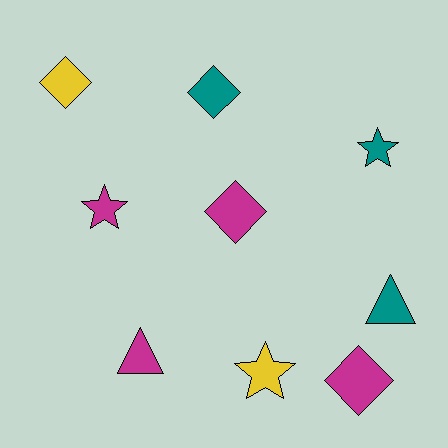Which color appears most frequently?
Magenta, with 4 objects.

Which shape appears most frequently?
Diamond, with 4 objects.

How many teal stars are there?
There is 1 teal star.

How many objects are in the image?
There are 9 objects.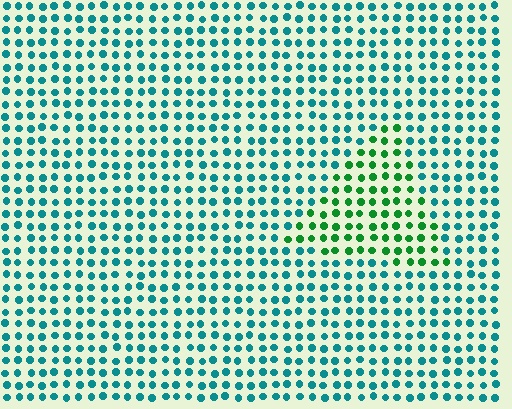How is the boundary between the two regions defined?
The boundary is defined purely by a slight shift in hue (about 48 degrees). Spacing, size, and orientation are identical on both sides.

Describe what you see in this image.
The image is filled with small teal elements in a uniform arrangement. A triangle-shaped region is visible where the elements are tinted to a slightly different hue, forming a subtle color boundary.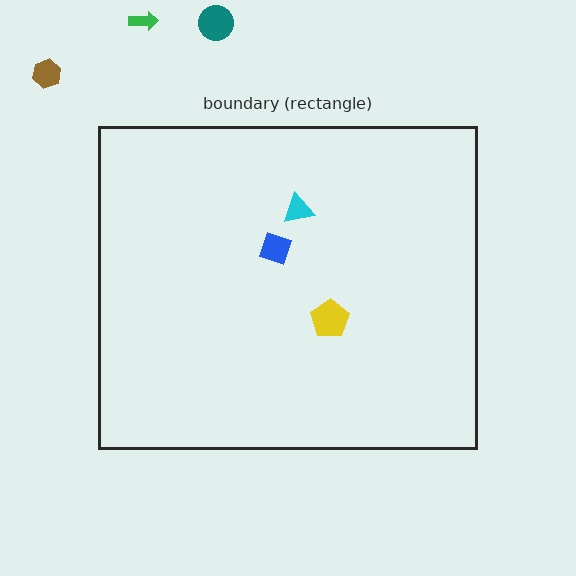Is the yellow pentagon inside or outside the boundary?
Inside.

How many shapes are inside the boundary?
3 inside, 3 outside.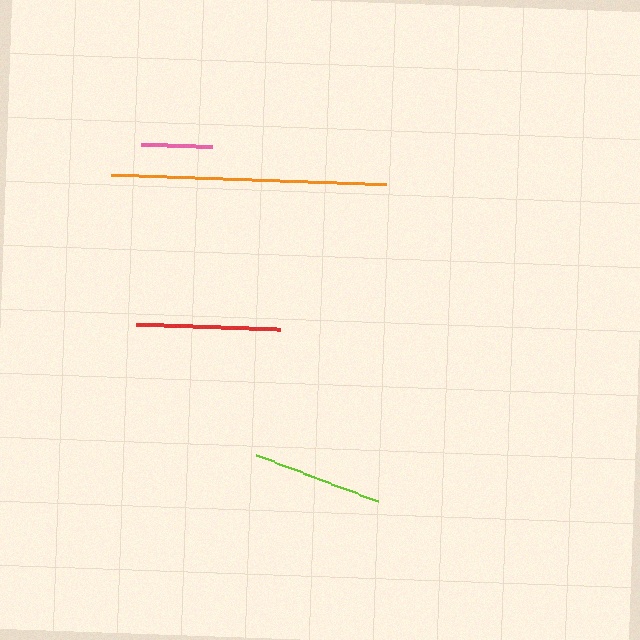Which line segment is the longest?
The orange line is the longest at approximately 275 pixels.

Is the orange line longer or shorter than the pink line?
The orange line is longer than the pink line.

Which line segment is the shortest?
The pink line is the shortest at approximately 71 pixels.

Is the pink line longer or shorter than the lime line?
The lime line is longer than the pink line.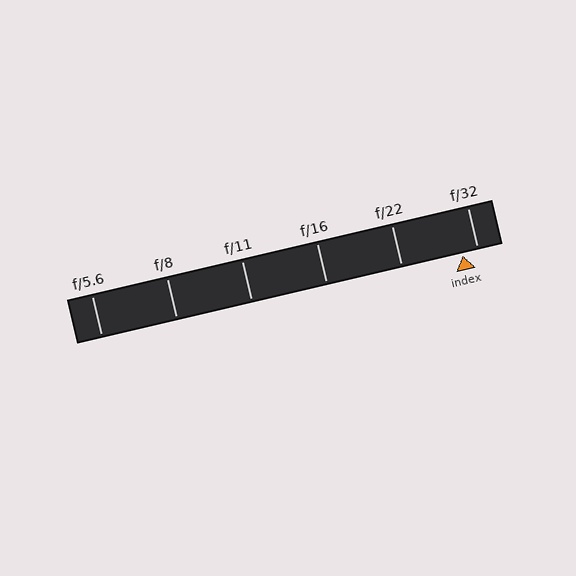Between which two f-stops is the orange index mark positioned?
The index mark is between f/22 and f/32.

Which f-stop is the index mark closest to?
The index mark is closest to f/32.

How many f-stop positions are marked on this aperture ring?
There are 6 f-stop positions marked.